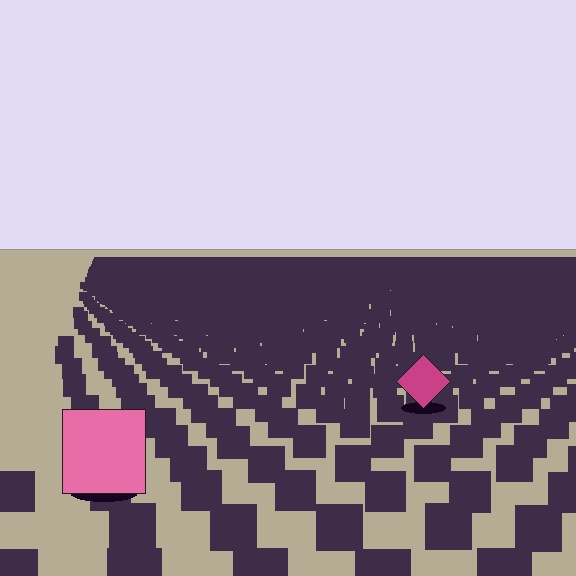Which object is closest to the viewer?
The pink square is closest. The texture marks near it are larger and more spread out.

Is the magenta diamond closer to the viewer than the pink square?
No. The pink square is closer — you can tell from the texture gradient: the ground texture is coarser near it.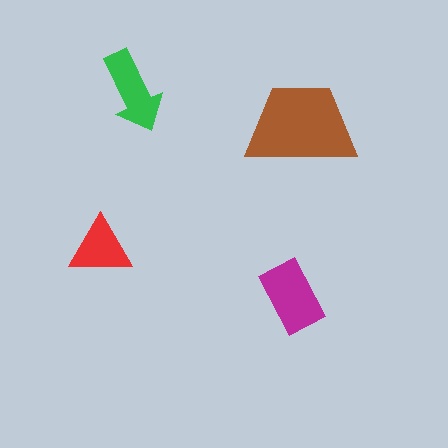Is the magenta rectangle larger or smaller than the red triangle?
Larger.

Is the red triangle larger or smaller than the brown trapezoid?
Smaller.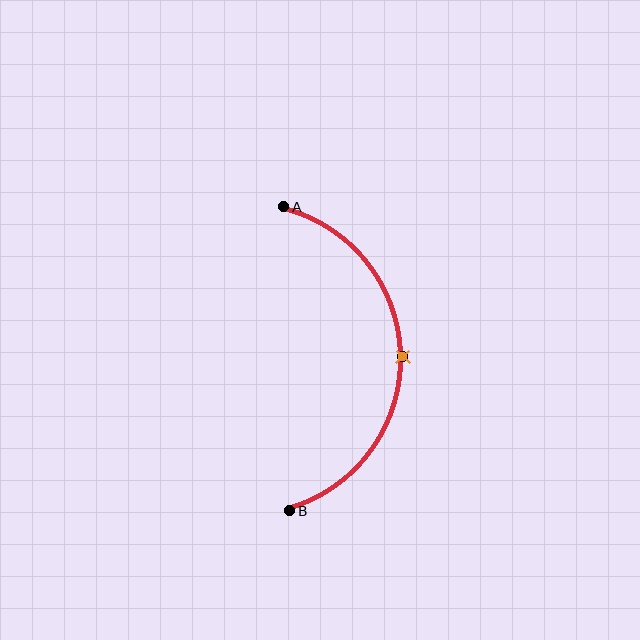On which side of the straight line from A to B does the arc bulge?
The arc bulges to the right of the straight line connecting A and B.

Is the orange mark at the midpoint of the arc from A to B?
Yes. The orange mark lies on the arc at equal arc-length from both A and B — it is the arc midpoint.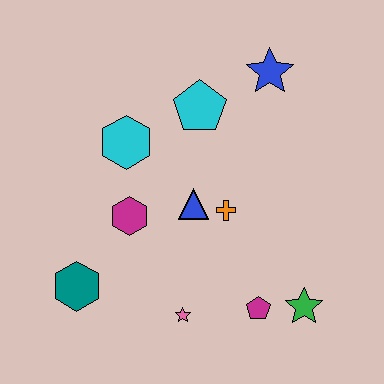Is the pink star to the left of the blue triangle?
Yes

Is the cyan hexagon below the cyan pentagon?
Yes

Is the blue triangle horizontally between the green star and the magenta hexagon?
Yes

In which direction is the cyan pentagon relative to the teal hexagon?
The cyan pentagon is above the teal hexagon.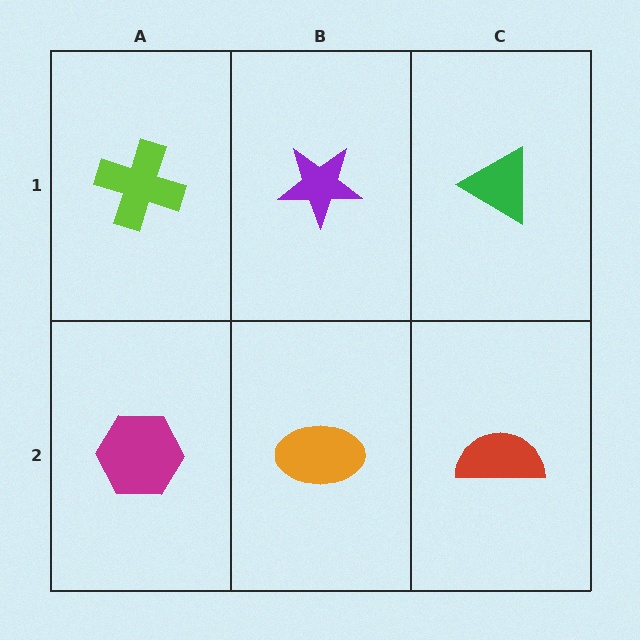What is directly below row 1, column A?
A magenta hexagon.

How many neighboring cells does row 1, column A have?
2.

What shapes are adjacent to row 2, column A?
A lime cross (row 1, column A), an orange ellipse (row 2, column B).